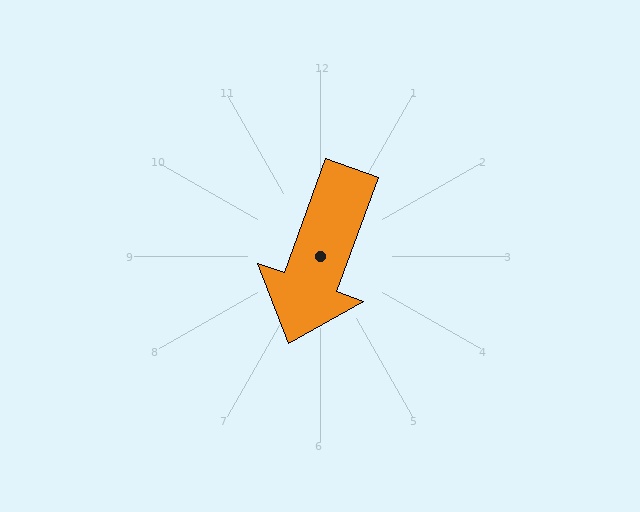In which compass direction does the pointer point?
South.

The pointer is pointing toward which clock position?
Roughly 7 o'clock.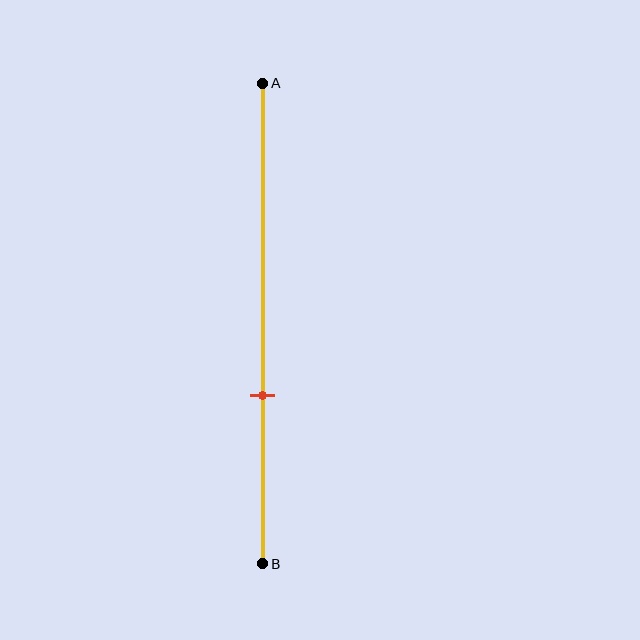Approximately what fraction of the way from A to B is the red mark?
The red mark is approximately 65% of the way from A to B.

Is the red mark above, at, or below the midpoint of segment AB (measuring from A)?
The red mark is below the midpoint of segment AB.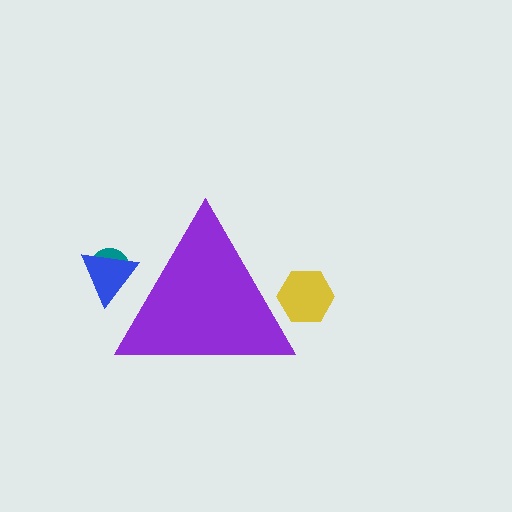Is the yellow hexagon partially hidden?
Yes, the yellow hexagon is partially hidden behind the purple triangle.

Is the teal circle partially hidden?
Yes, the teal circle is partially hidden behind the purple triangle.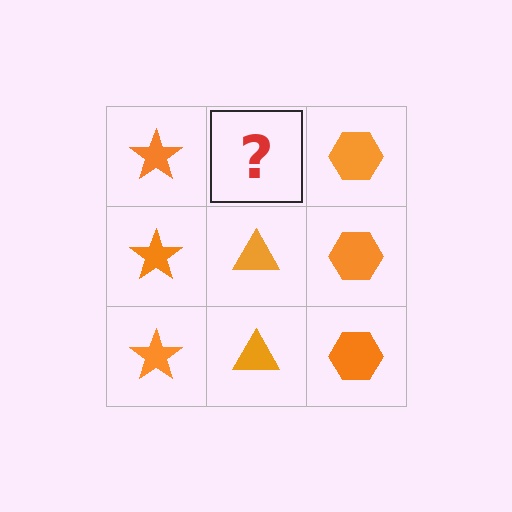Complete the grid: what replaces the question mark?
The question mark should be replaced with an orange triangle.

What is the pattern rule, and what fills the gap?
The rule is that each column has a consistent shape. The gap should be filled with an orange triangle.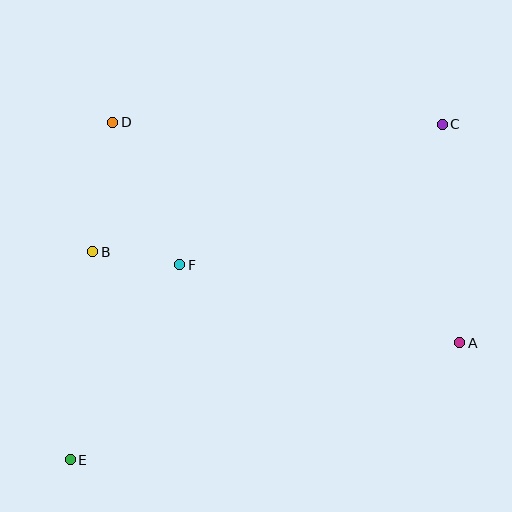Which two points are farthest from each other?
Points C and E are farthest from each other.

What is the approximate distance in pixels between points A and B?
The distance between A and B is approximately 378 pixels.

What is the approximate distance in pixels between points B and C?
The distance between B and C is approximately 372 pixels.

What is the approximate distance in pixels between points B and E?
The distance between B and E is approximately 209 pixels.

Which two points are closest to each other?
Points B and F are closest to each other.